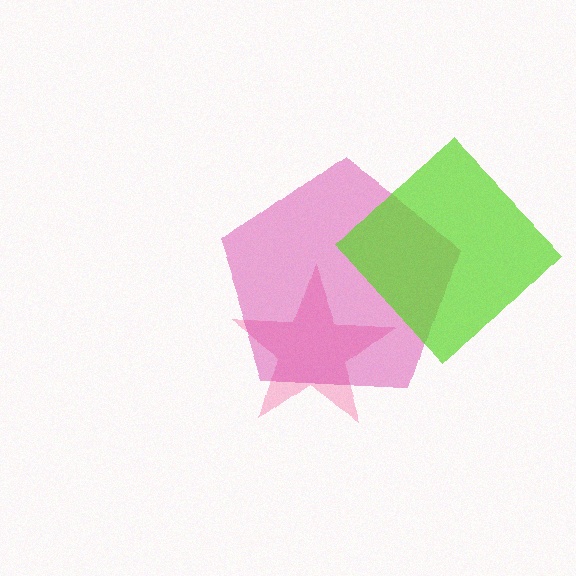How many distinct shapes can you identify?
There are 3 distinct shapes: a pink star, a magenta pentagon, a lime diamond.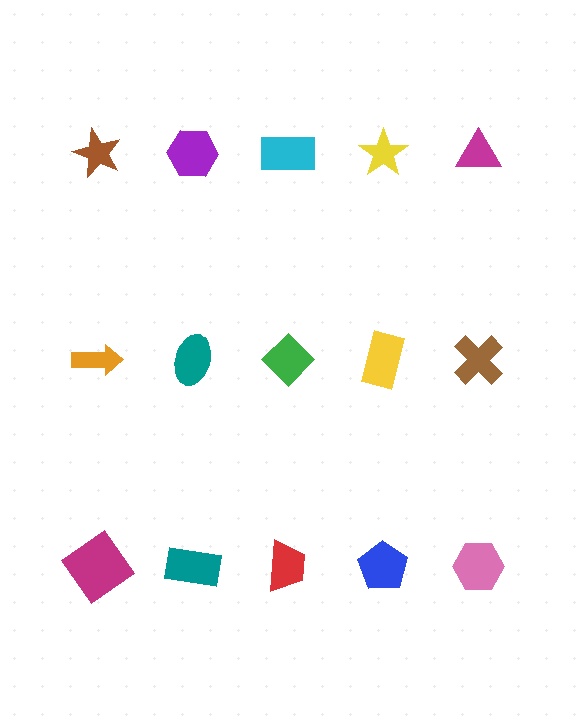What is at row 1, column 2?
A purple hexagon.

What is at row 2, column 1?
An orange arrow.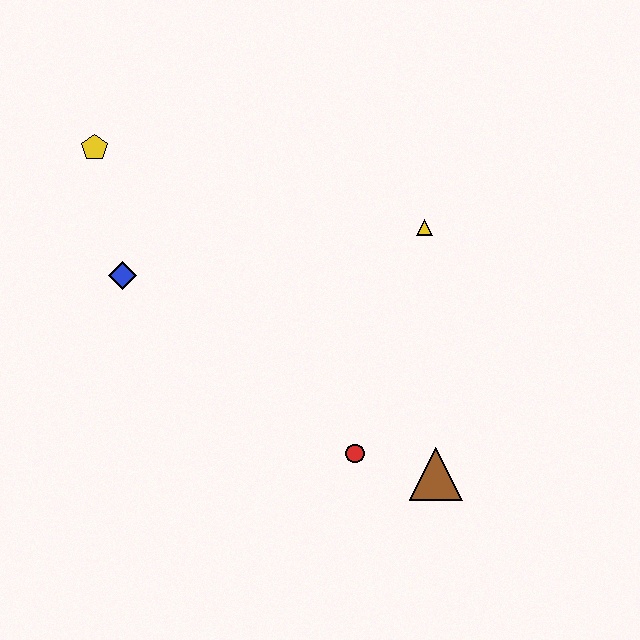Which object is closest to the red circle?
The brown triangle is closest to the red circle.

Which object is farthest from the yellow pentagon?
The brown triangle is farthest from the yellow pentagon.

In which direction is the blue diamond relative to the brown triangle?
The blue diamond is to the left of the brown triangle.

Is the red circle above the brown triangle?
Yes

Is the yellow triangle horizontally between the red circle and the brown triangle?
Yes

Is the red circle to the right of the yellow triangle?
No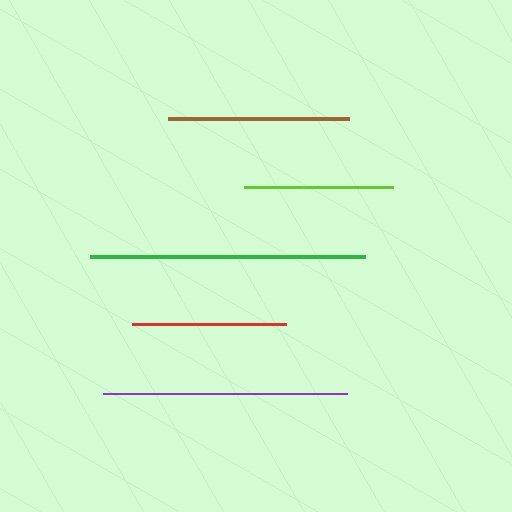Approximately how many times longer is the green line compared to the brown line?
The green line is approximately 1.5 times the length of the brown line.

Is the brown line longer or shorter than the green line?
The green line is longer than the brown line.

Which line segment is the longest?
The green line is the longest at approximately 275 pixels.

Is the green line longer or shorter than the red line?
The green line is longer than the red line.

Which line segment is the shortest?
The lime line is the shortest at approximately 149 pixels.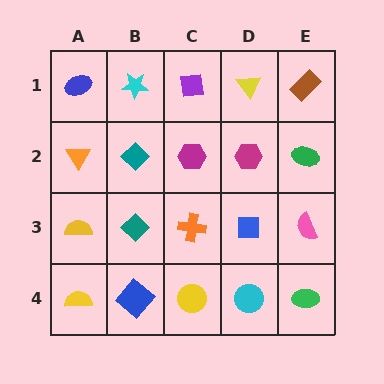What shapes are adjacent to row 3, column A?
An orange triangle (row 2, column A), a yellow semicircle (row 4, column A), a teal diamond (row 3, column B).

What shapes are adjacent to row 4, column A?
A yellow semicircle (row 3, column A), a blue diamond (row 4, column B).